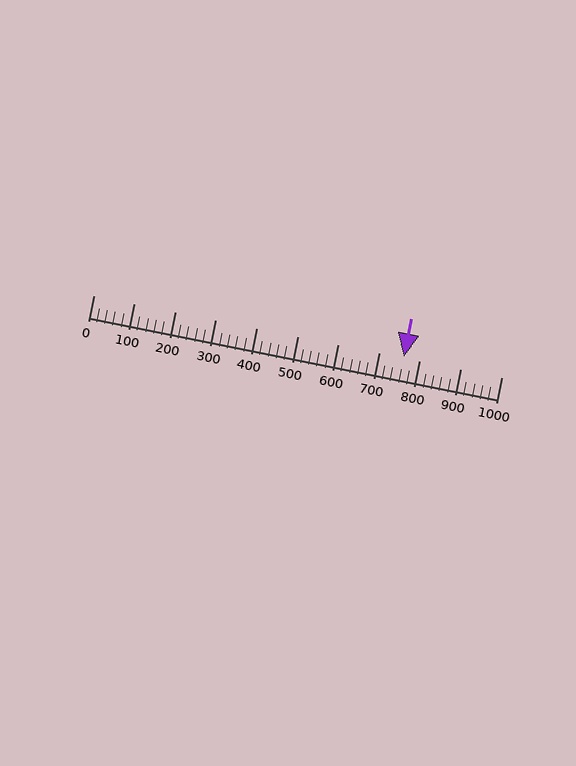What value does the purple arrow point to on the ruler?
The purple arrow points to approximately 760.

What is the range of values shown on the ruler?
The ruler shows values from 0 to 1000.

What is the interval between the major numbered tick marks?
The major tick marks are spaced 100 units apart.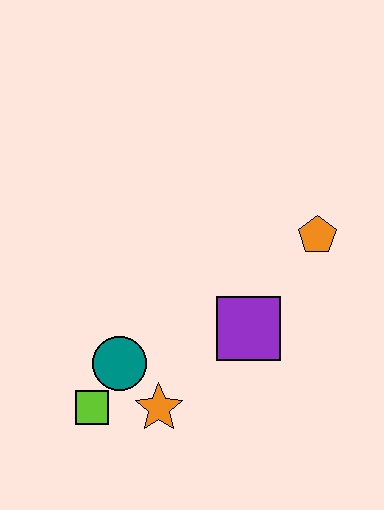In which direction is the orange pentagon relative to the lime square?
The orange pentagon is to the right of the lime square.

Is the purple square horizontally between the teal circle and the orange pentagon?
Yes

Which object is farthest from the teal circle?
The orange pentagon is farthest from the teal circle.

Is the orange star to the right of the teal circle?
Yes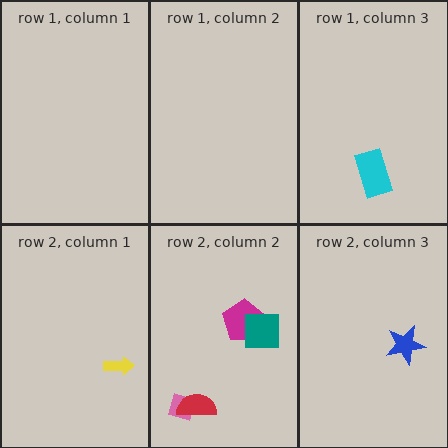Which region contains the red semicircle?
The row 2, column 2 region.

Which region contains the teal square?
The row 2, column 2 region.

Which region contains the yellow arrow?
The row 2, column 1 region.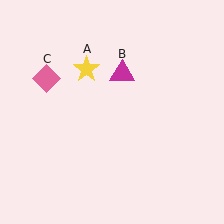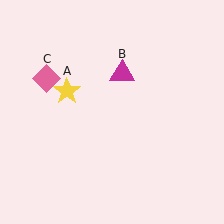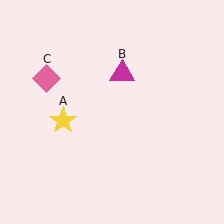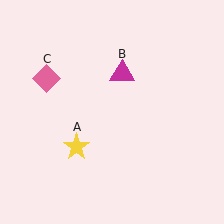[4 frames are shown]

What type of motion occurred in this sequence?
The yellow star (object A) rotated counterclockwise around the center of the scene.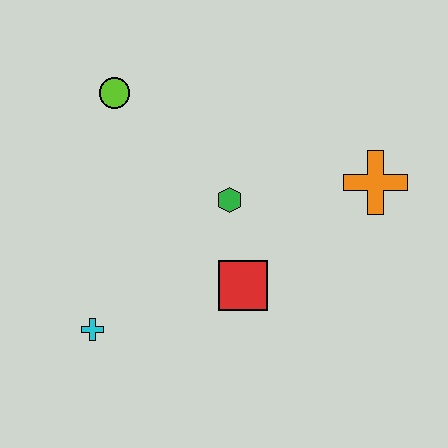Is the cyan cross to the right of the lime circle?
No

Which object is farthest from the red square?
The lime circle is farthest from the red square.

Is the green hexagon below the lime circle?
Yes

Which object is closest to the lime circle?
The green hexagon is closest to the lime circle.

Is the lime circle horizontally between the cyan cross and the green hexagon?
Yes